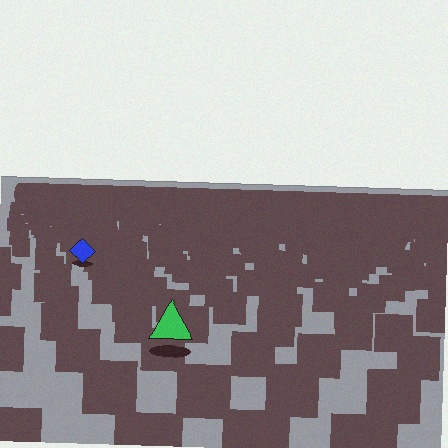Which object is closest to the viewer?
The green triangle is closest. The texture marks near it are larger and more spread out.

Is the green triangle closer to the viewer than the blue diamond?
Yes. The green triangle is closer — you can tell from the texture gradient: the ground texture is coarser near it.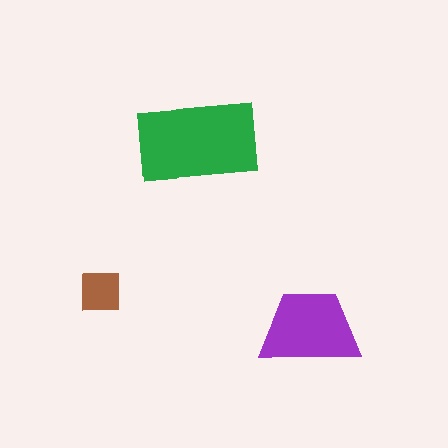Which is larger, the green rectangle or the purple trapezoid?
The green rectangle.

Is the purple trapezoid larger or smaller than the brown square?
Larger.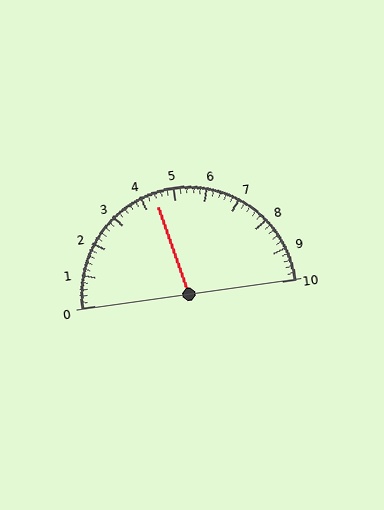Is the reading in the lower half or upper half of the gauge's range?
The reading is in the lower half of the range (0 to 10).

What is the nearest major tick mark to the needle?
The nearest major tick mark is 4.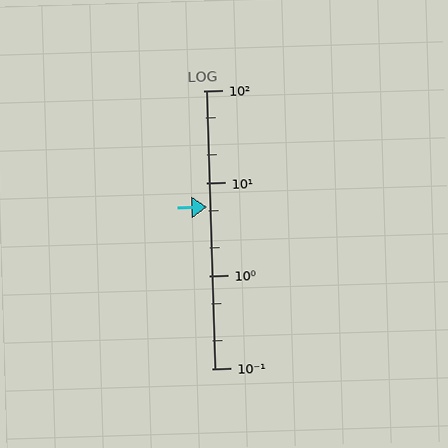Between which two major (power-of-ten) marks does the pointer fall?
The pointer is between 1 and 10.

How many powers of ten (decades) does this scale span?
The scale spans 3 decades, from 0.1 to 100.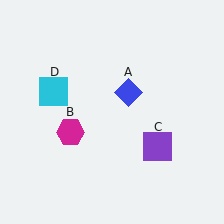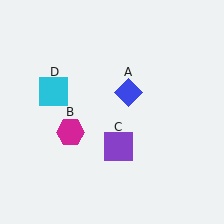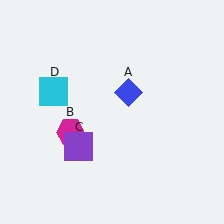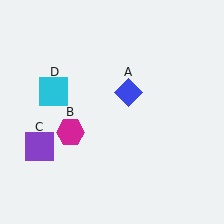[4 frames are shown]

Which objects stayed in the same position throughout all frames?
Blue diamond (object A) and magenta hexagon (object B) and cyan square (object D) remained stationary.